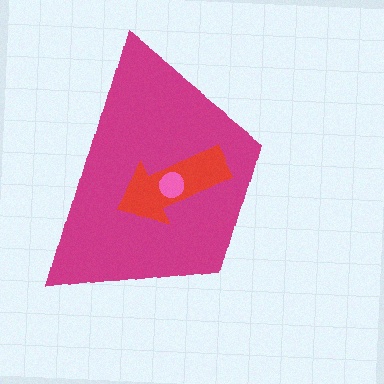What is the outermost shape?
The magenta trapezoid.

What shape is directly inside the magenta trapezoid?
The red arrow.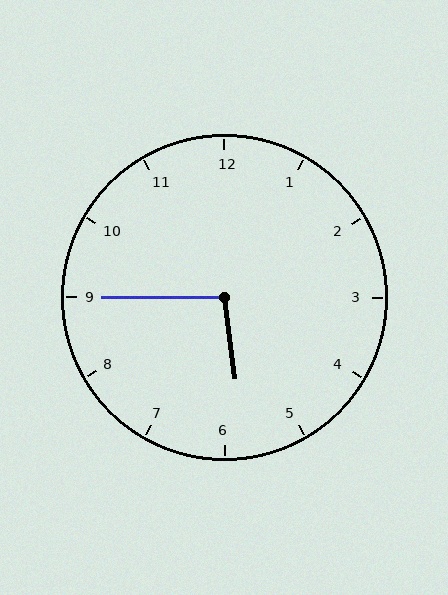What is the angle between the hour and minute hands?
Approximately 98 degrees.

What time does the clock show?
5:45.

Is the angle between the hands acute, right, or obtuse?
It is obtuse.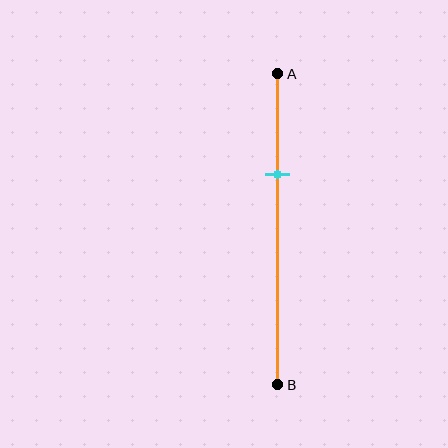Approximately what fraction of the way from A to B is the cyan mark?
The cyan mark is approximately 30% of the way from A to B.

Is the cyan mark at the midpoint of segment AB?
No, the mark is at about 30% from A, not at the 50% midpoint.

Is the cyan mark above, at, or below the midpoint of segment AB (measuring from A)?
The cyan mark is above the midpoint of segment AB.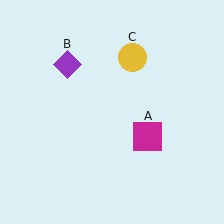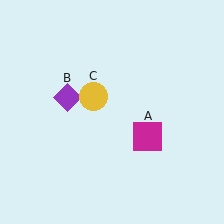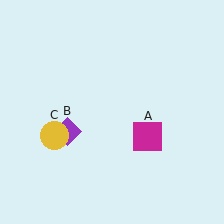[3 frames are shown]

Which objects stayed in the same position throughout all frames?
Magenta square (object A) remained stationary.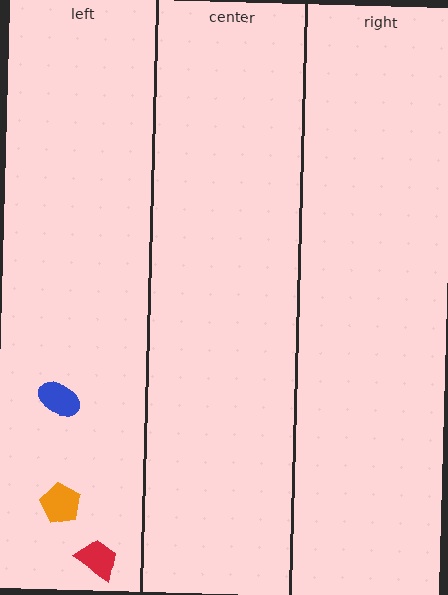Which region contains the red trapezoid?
The left region.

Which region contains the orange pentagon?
The left region.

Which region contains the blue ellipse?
The left region.